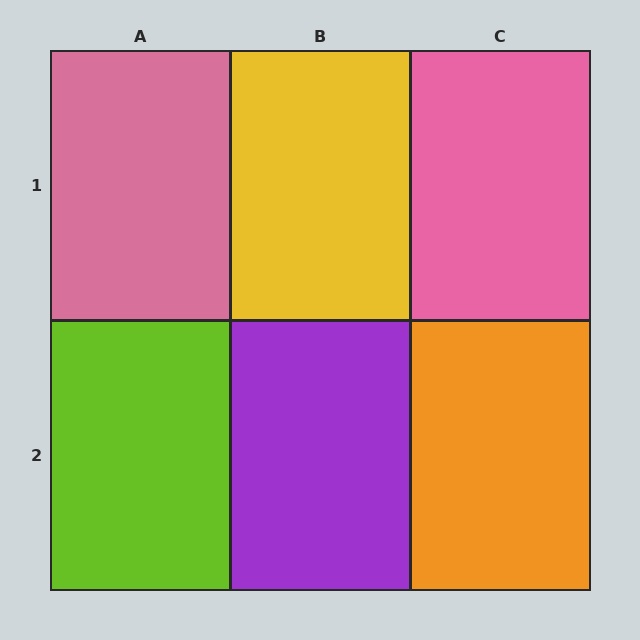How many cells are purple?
1 cell is purple.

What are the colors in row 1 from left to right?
Pink, yellow, pink.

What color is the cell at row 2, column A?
Lime.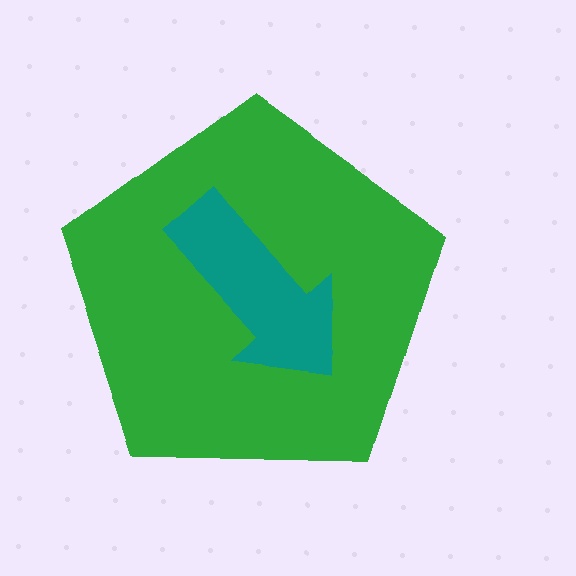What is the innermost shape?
The teal arrow.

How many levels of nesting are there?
2.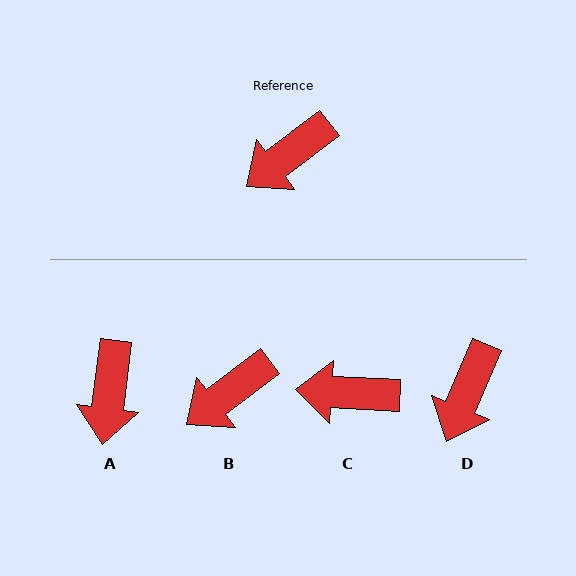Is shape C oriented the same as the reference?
No, it is off by about 41 degrees.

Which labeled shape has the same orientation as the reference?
B.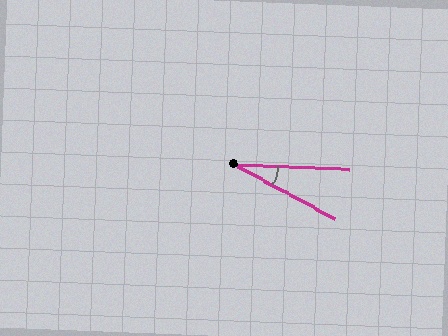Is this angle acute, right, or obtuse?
It is acute.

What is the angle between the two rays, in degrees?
Approximately 26 degrees.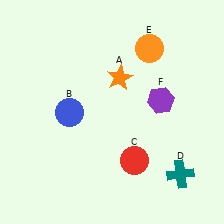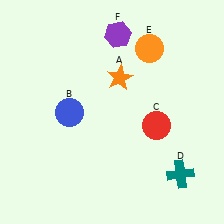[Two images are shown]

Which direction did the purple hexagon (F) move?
The purple hexagon (F) moved up.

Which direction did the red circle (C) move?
The red circle (C) moved up.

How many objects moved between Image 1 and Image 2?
2 objects moved between the two images.